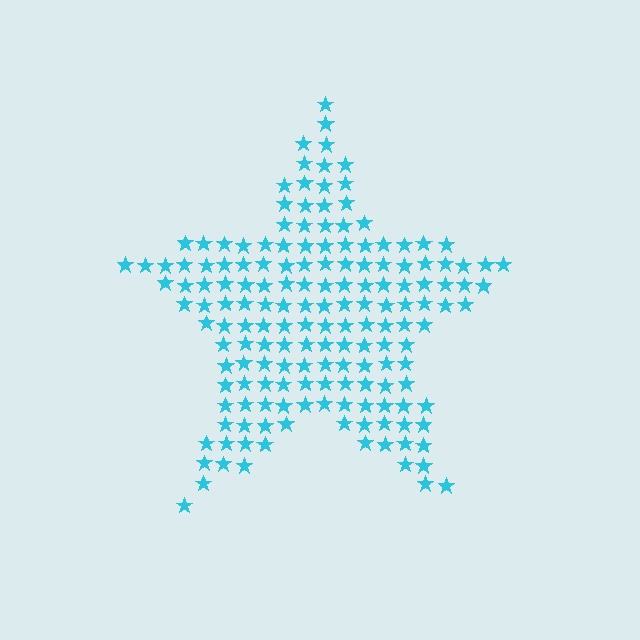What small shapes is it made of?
It is made of small stars.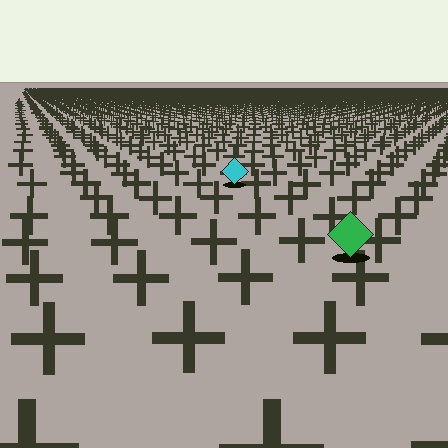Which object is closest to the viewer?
The green diamond is closest. The texture marks near it are larger and more spread out.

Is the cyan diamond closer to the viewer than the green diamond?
No. The green diamond is closer — you can tell from the texture gradient: the ground texture is coarser near it.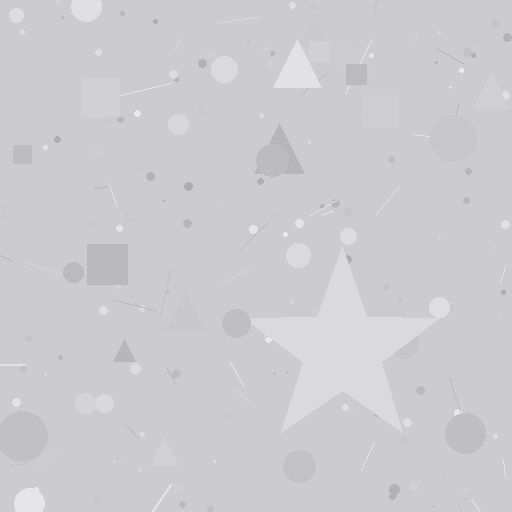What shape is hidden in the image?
A star is hidden in the image.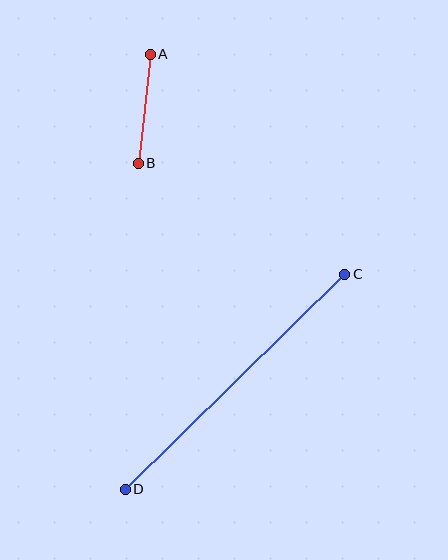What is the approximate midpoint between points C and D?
The midpoint is at approximately (235, 382) pixels.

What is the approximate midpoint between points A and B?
The midpoint is at approximately (144, 109) pixels.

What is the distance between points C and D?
The distance is approximately 307 pixels.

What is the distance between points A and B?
The distance is approximately 110 pixels.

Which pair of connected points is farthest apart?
Points C and D are farthest apart.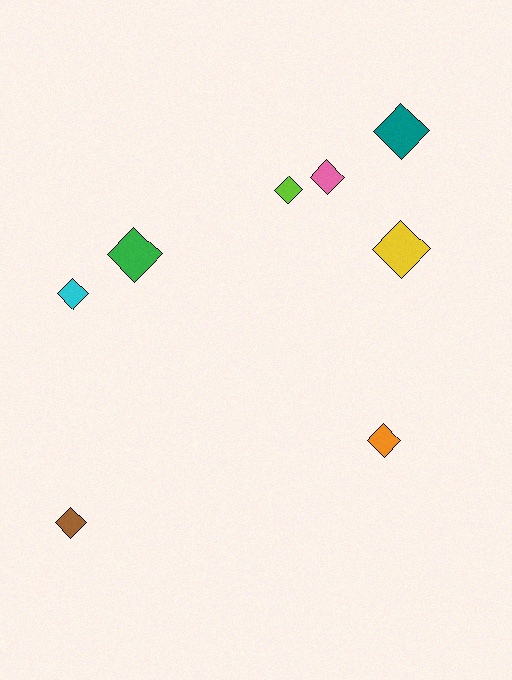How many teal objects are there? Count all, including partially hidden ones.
There is 1 teal object.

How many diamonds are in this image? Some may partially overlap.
There are 8 diamonds.